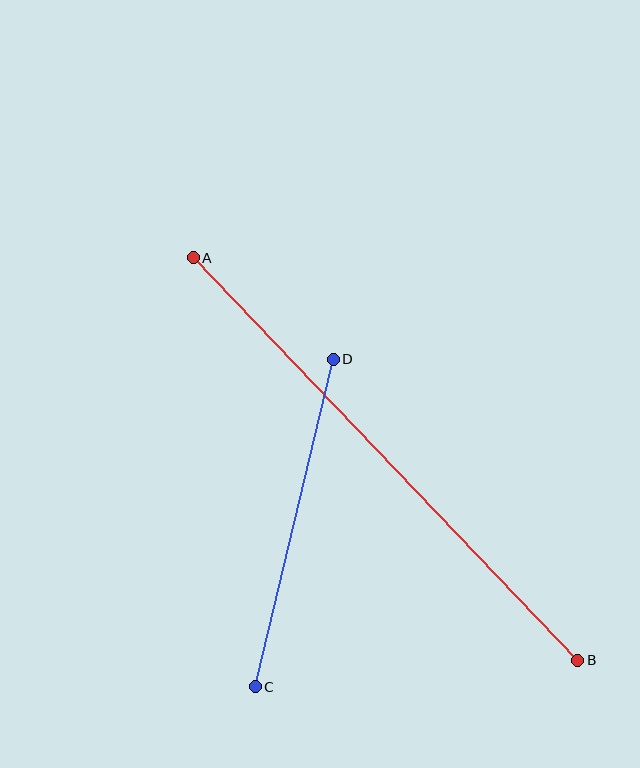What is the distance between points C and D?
The distance is approximately 336 pixels.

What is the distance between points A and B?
The distance is approximately 557 pixels.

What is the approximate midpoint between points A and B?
The midpoint is at approximately (385, 459) pixels.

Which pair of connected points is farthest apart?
Points A and B are farthest apart.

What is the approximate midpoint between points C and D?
The midpoint is at approximately (294, 523) pixels.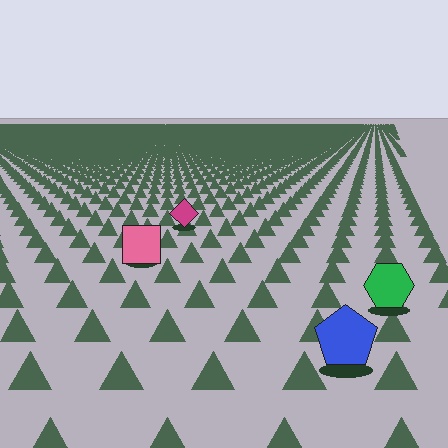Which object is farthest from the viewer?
The magenta diamond is farthest from the viewer. It appears smaller and the ground texture around it is denser.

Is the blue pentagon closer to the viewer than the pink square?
Yes. The blue pentagon is closer — you can tell from the texture gradient: the ground texture is coarser near it.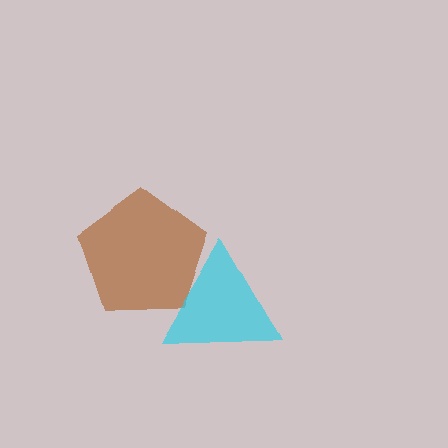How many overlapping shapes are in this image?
There are 2 overlapping shapes in the image.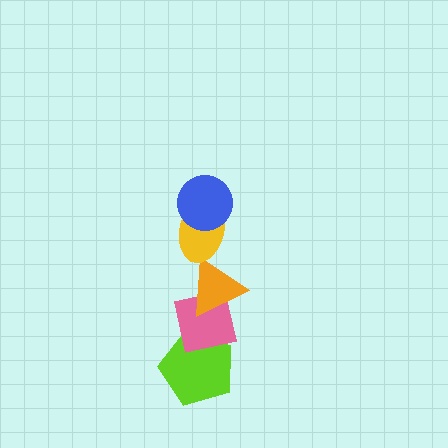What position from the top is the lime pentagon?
The lime pentagon is 5th from the top.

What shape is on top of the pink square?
The orange triangle is on top of the pink square.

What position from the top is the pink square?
The pink square is 4th from the top.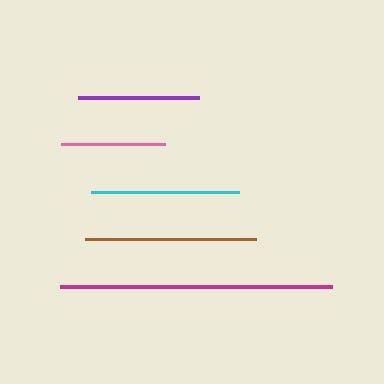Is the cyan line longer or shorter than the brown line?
The brown line is longer than the cyan line.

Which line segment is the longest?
The magenta line is the longest at approximately 272 pixels.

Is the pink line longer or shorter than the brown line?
The brown line is longer than the pink line.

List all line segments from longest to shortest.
From longest to shortest: magenta, brown, cyan, purple, pink.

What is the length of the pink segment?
The pink segment is approximately 104 pixels long.